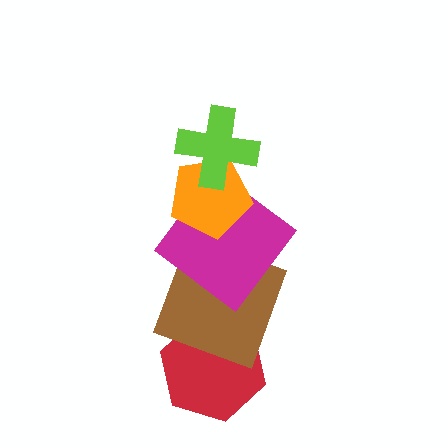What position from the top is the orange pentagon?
The orange pentagon is 2nd from the top.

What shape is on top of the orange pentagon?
The lime cross is on top of the orange pentagon.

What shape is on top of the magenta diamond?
The orange pentagon is on top of the magenta diamond.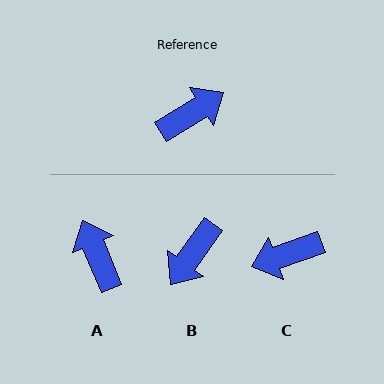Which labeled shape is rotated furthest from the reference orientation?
C, about 168 degrees away.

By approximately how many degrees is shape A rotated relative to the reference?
Approximately 81 degrees counter-clockwise.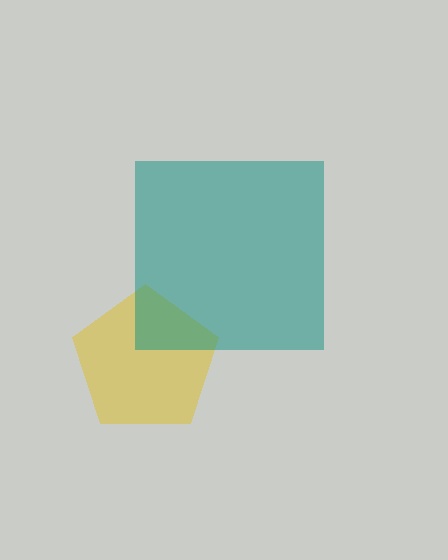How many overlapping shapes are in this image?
There are 2 overlapping shapes in the image.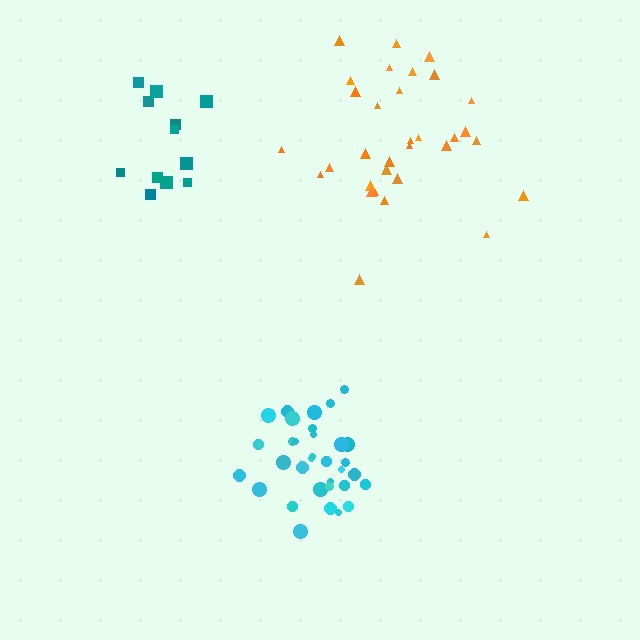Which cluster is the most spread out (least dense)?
Orange.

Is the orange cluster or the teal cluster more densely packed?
Teal.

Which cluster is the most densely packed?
Cyan.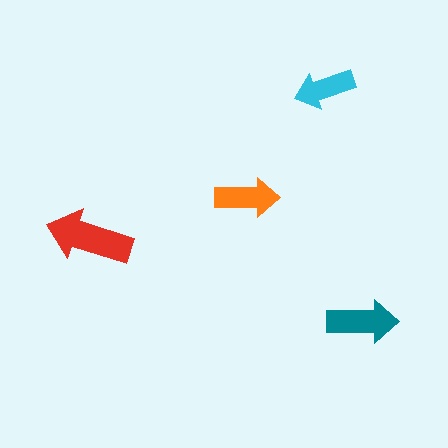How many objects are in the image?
There are 4 objects in the image.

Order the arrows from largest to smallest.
the red one, the teal one, the orange one, the cyan one.